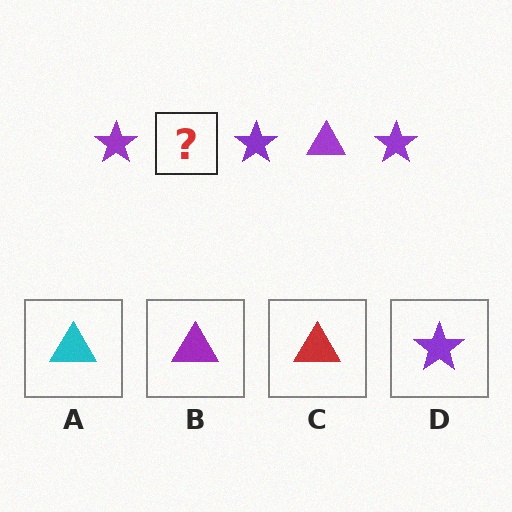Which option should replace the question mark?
Option B.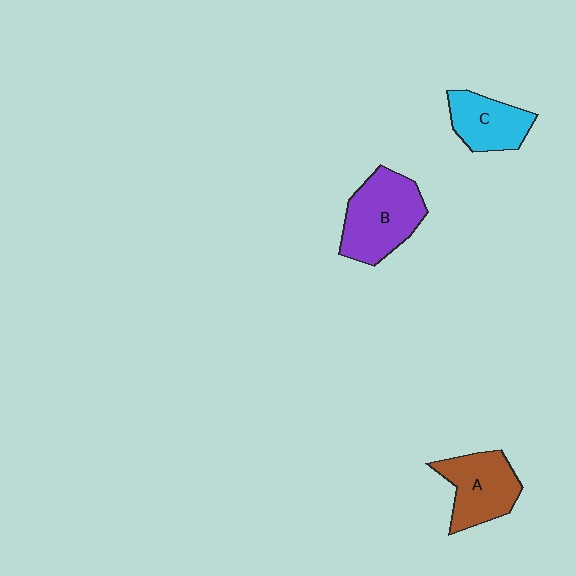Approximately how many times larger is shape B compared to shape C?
Approximately 1.5 times.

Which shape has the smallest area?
Shape C (cyan).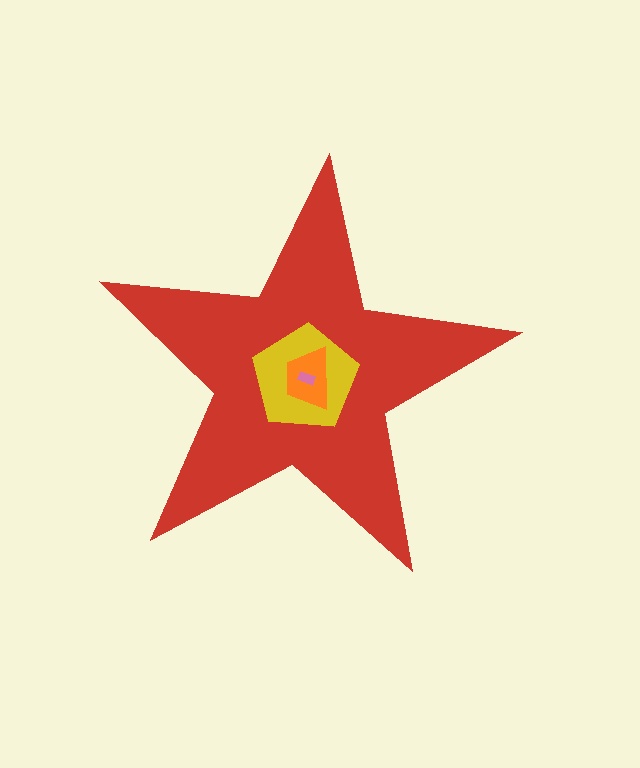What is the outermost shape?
The red star.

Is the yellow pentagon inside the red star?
Yes.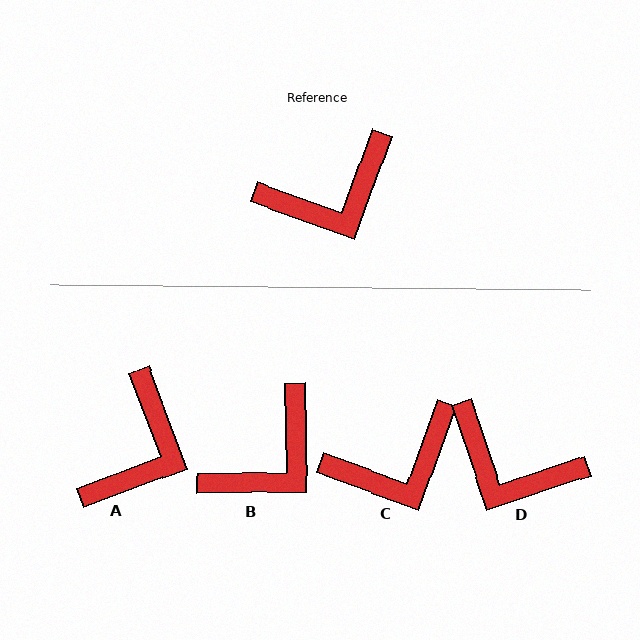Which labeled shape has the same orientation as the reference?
C.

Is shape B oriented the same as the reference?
No, it is off by about 21 degrees.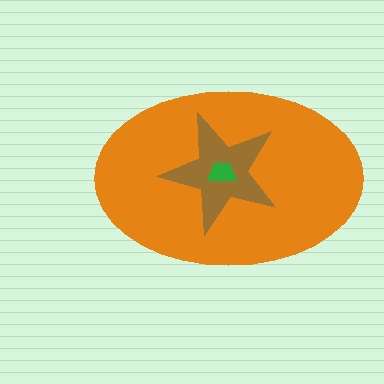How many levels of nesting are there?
3.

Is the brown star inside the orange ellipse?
Yes.